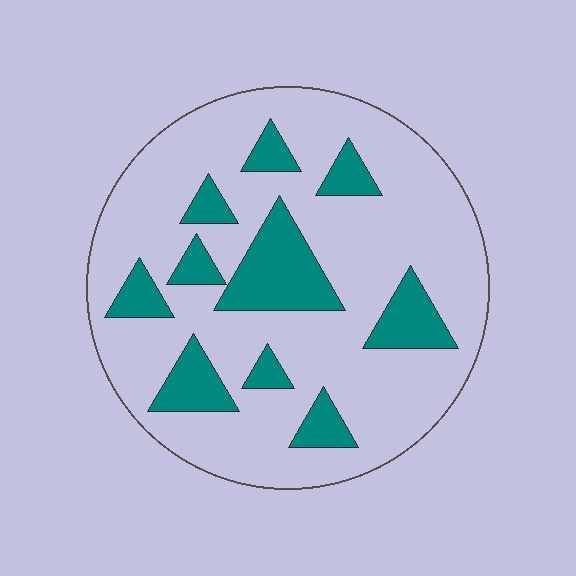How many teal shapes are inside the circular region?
10.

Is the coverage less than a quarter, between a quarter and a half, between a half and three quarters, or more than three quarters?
Less than a quarter.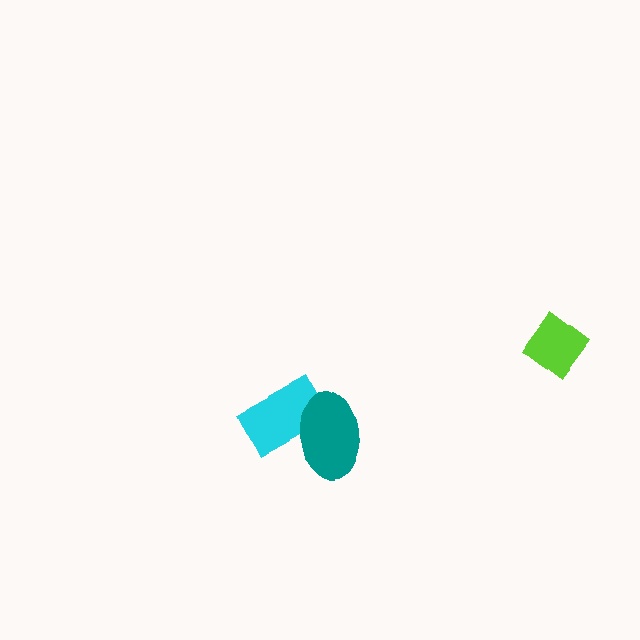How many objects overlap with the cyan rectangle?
1 object overlaps with the cyan rectangle.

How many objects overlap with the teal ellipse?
1 object overlaps with the teal ellipse.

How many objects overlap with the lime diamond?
0 objects overlap with the lime diamond.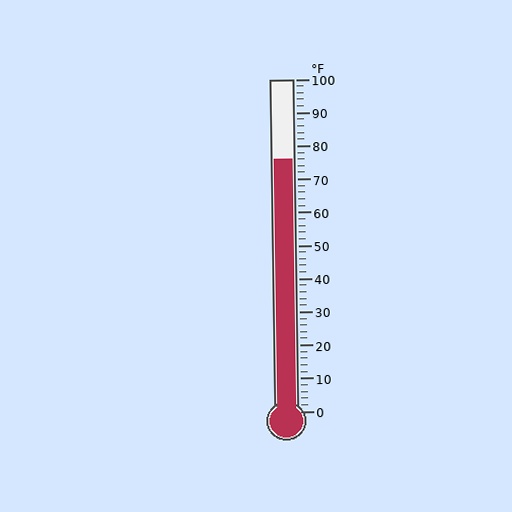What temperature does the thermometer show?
The thermometer shows approximately 76°F.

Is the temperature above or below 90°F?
The temperature is below 90°F.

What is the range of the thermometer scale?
The thermometer scale ranges from 0°F to 100°F.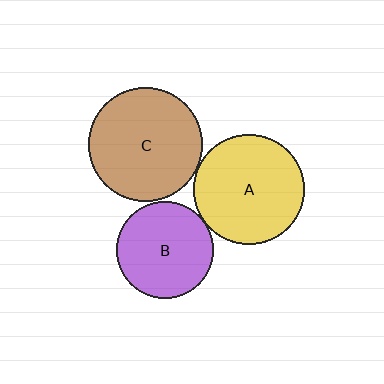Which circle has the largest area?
Circle C (brown).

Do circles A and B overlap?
Yes.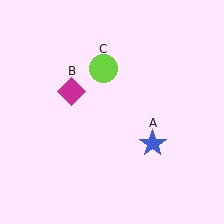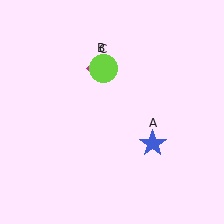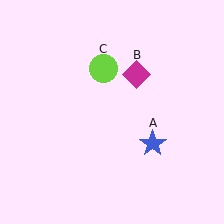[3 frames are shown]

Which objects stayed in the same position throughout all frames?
Blue star (object A) and lime circle (object C) remained stationary.